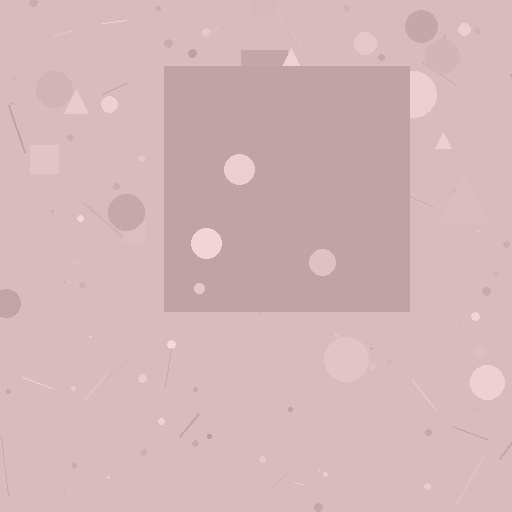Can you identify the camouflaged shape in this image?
The camouflaged shape is a square.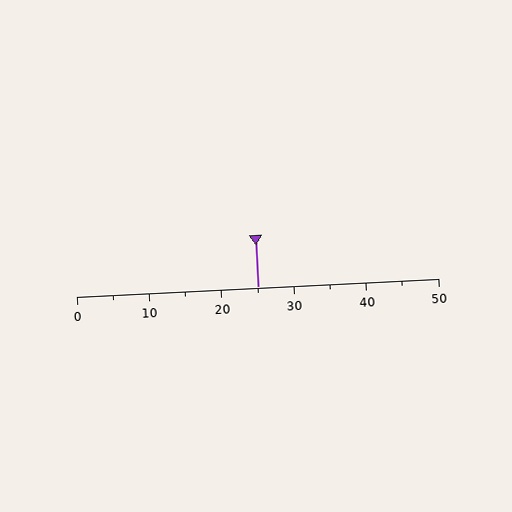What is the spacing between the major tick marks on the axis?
The major ticks are spaced 10 apart.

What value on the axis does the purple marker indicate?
The marker indicates approximately 25.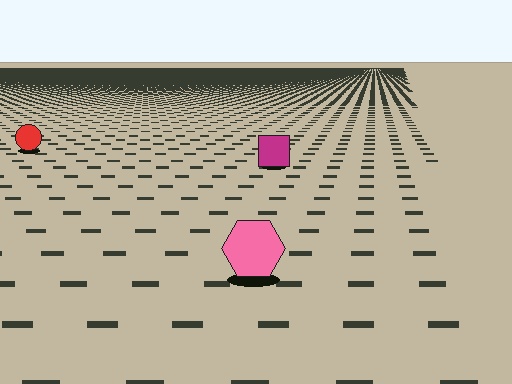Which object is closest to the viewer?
The pink hexagon is closest. The texture marks near it are larger and more spread out.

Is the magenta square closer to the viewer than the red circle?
Yes. The magenta square is closer — you can tell from the texture gradient: the ground texture is coarser near it.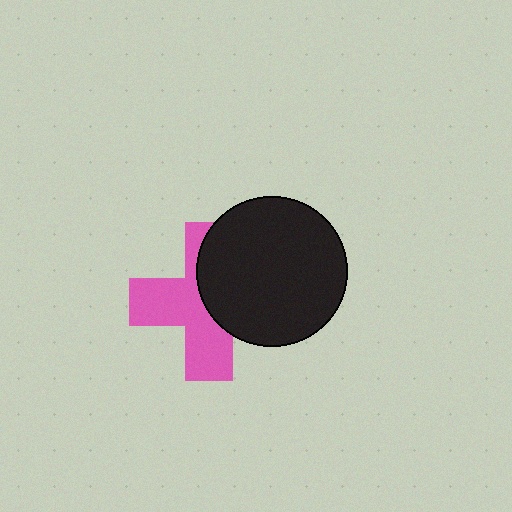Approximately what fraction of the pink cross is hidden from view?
Roughly 46% of the pink cross is hidden behind the black circle.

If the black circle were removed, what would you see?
You would see the complete pink cross.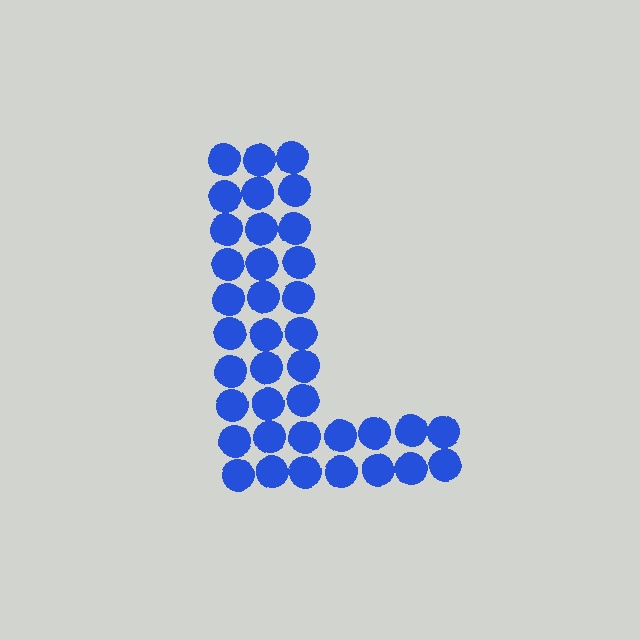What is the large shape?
The large shape is the letter L.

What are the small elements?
The small elements are circles.